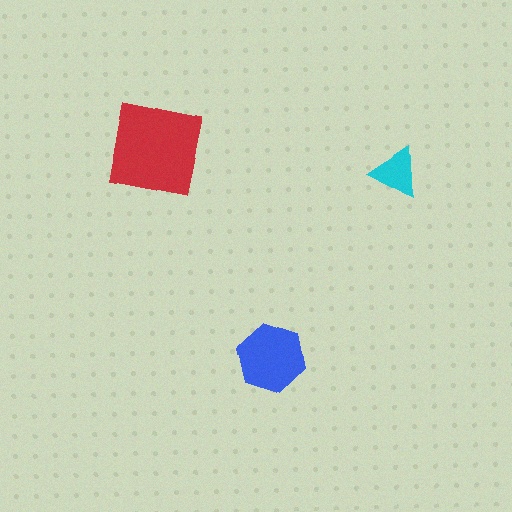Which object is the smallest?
The cyan triangle.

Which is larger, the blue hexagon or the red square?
The red square.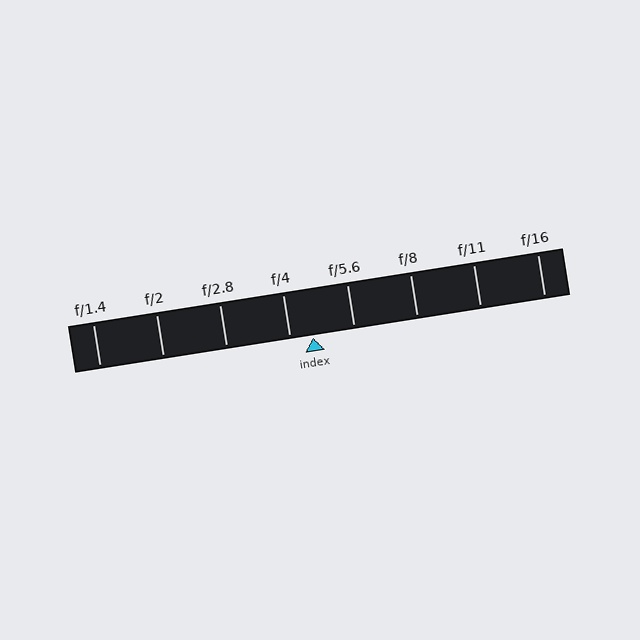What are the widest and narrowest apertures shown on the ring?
The widest aperture shown is f/1.4 and the narrowest is f/16.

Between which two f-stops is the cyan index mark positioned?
The index mark is between f/4 and f/5.6.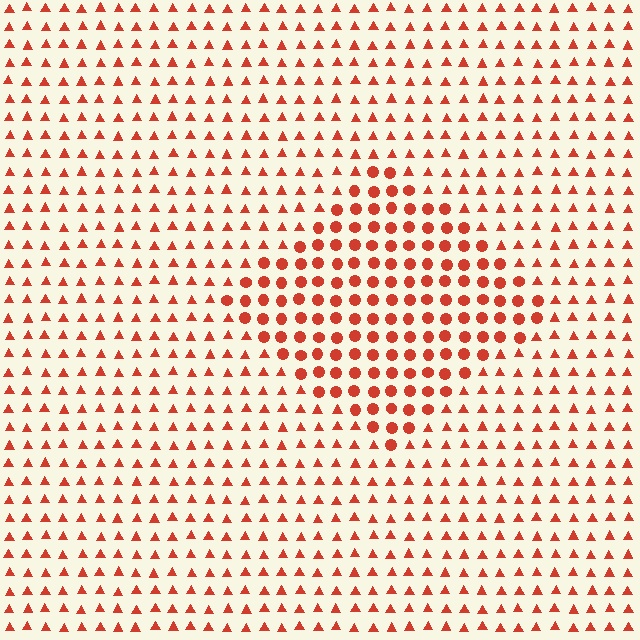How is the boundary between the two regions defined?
The boundary is defined by a change in element shape: circles inside vs. triangles outside. All elements share the same color and spacing.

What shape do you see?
I see a diamond.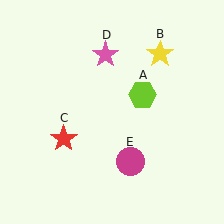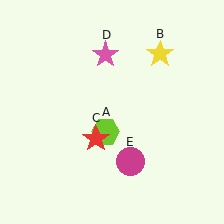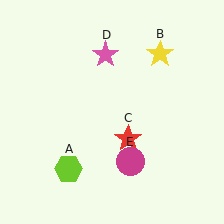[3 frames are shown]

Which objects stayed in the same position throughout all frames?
Yellow star (object B) and pink star (object D) and magenta circle (object E) remained stationary.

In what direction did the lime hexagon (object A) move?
The lime hexagon (object A) moved down and to the left.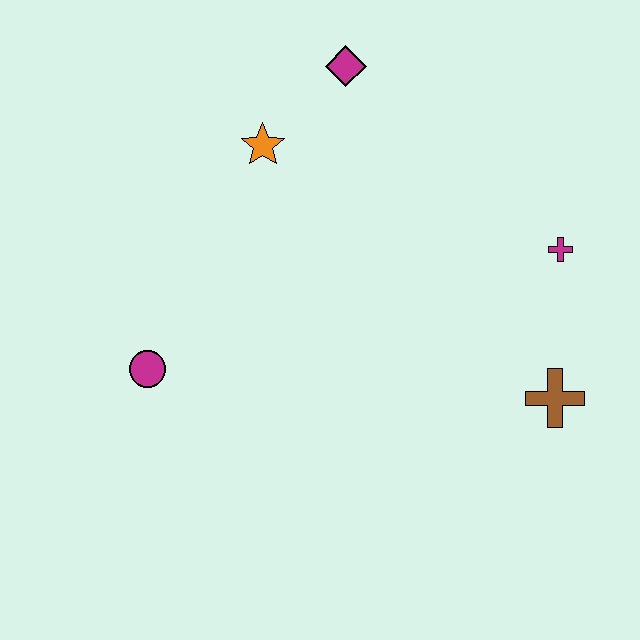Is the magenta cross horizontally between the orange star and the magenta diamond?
No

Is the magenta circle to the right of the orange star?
No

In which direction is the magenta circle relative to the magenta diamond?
The magenta circle is below the magenta diamond.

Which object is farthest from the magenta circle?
The magenta cross is farthest from the magenta circle.